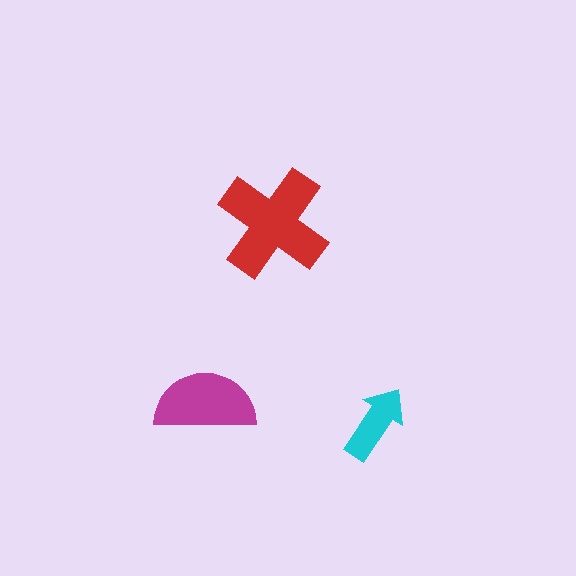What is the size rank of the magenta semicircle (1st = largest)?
2nd.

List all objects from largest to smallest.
The red cross, the magenta semicircle, the cyan arrow.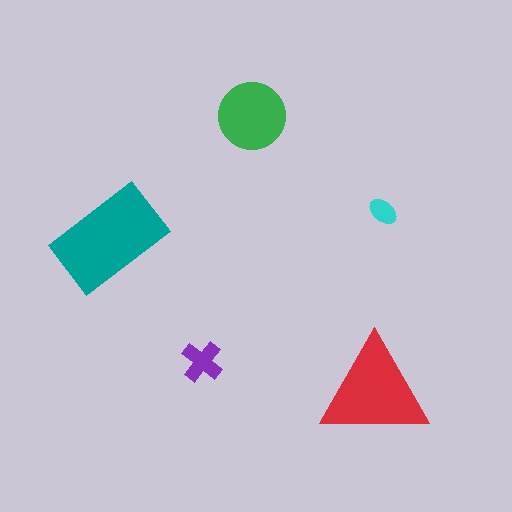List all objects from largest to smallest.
The teal rectangle, the red triangle, the green circle, the purple cross, the cyan ellipse.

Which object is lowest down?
The red triangle is bottommost.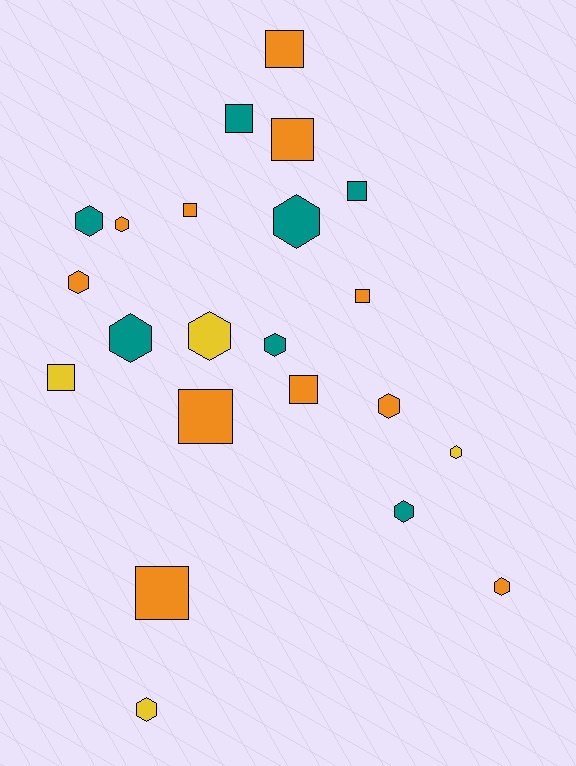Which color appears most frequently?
Orange, with 11 objects.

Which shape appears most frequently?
Hexagon, with 12 objects.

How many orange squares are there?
There are 7 orange squares.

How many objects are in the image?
There are 22 objects.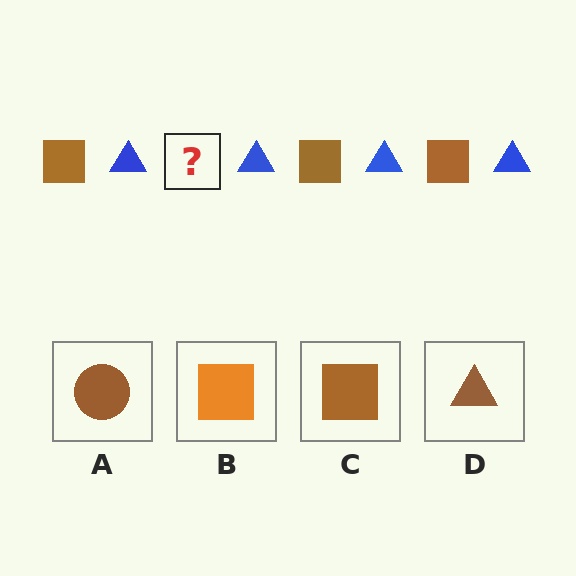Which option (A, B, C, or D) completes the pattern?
C.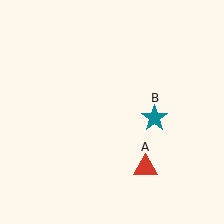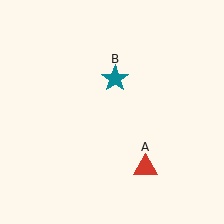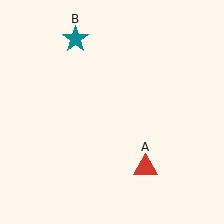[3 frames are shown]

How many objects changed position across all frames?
1 object changed position: teal star (object B).